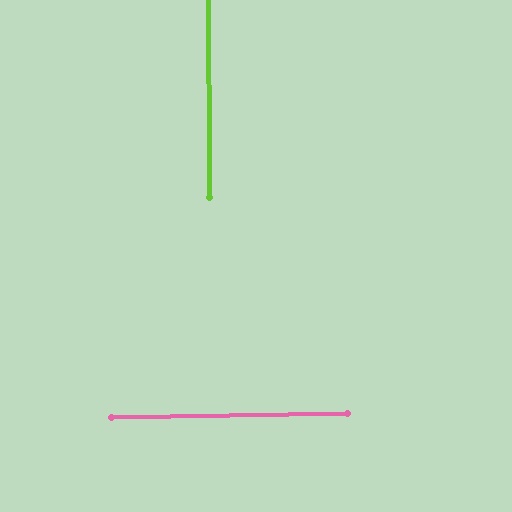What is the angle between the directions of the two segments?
Approximately 89 degrees.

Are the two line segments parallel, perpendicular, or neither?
Perpendicular — they meet at approximately 89°.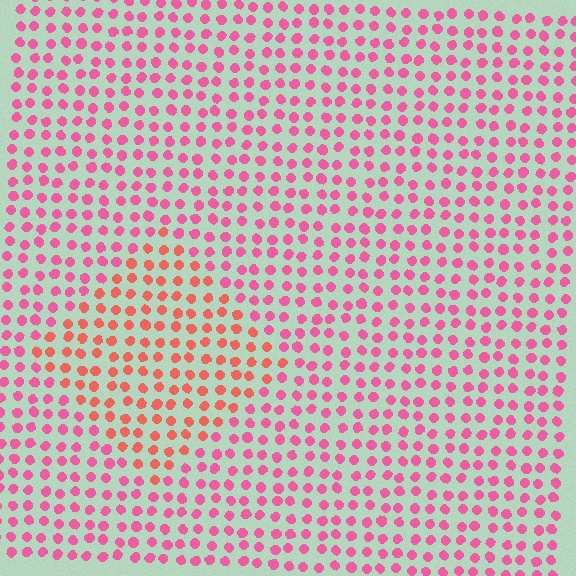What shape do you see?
I see a diamond.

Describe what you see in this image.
The image is filled with small pink elements in a uniform arrangement. A diamond-shaped region is visible where the elements are tinted to a slightly different hue, forming a subtle color boundary.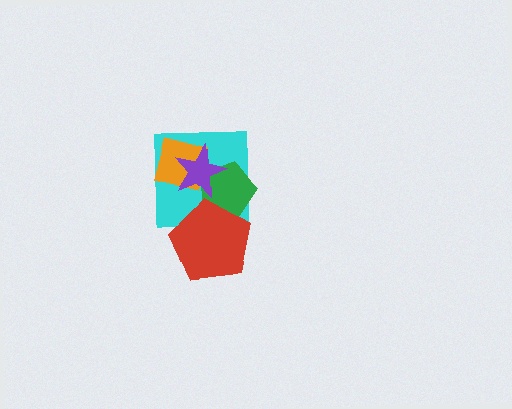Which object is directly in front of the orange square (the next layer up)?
The green pentagon is directly in front of the orange square.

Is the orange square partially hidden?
Yes, it is partially covered by another shape.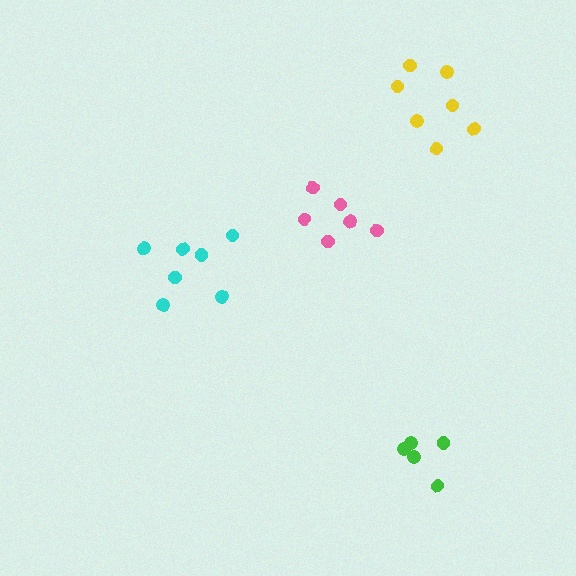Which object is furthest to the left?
The cyan cluster is leftmost.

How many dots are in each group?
Group 1: 6 dots, Group 2: 7 dots, Group 3: 5 dots, Group 4: 7 dots (25 total).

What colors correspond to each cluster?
The clusters are colored: pink, cyan, green, yellow.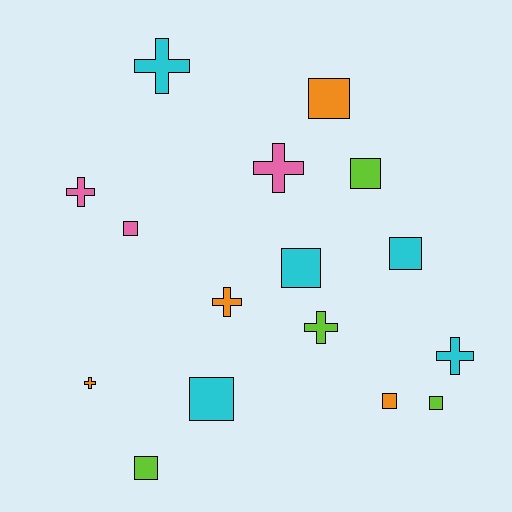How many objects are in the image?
There are 16 objects.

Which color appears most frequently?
Cyan, with 5 objects.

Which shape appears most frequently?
Square, with 9 objects.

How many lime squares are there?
There are 3 lime squares.